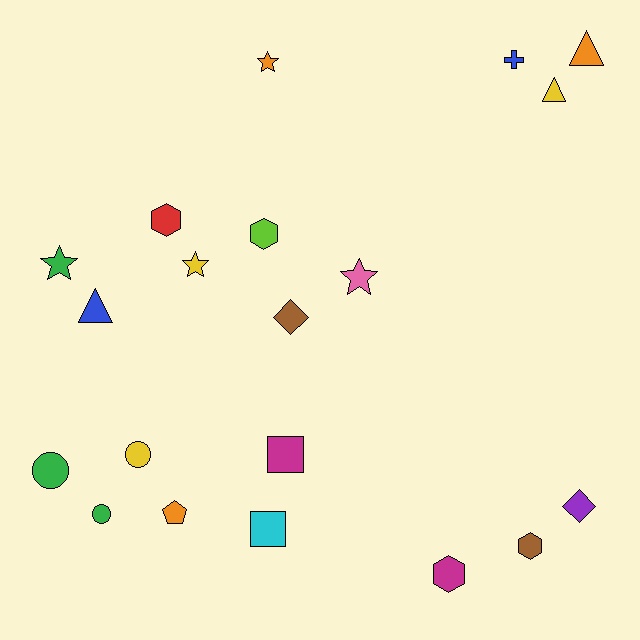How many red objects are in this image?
There is 1 red object.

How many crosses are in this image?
There is 1 cross.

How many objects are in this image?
There are 20 objects.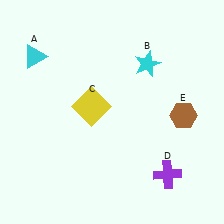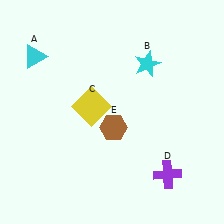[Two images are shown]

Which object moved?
The brown hexagon (E) moved left.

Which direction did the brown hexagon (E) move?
The brown hexagon (E) moved left.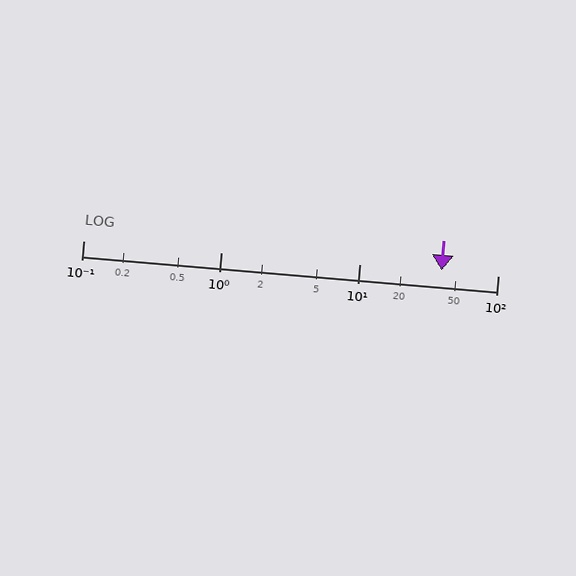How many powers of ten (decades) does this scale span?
The scale spans 3 decades, from 0.1 to 100.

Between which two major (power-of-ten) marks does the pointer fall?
The pointer is between 10 and 100.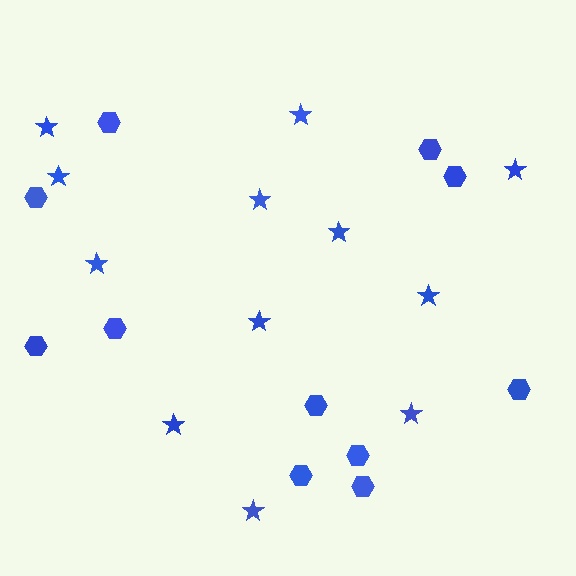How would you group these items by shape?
There are 2 groups: one group of stars (12) and one group of hexagons (11).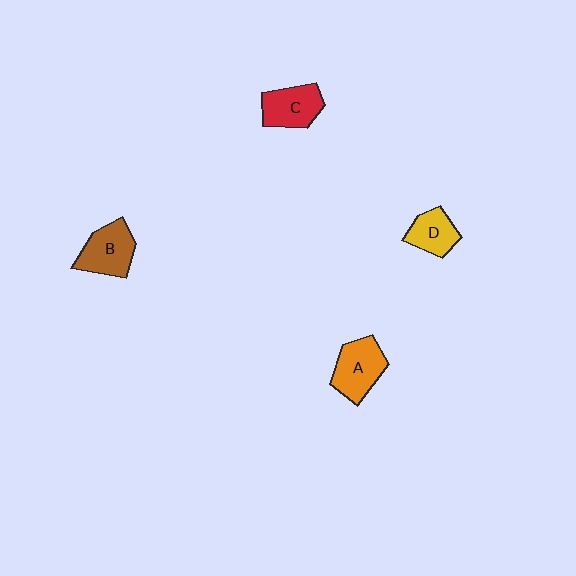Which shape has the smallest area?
Shape D (yellow).